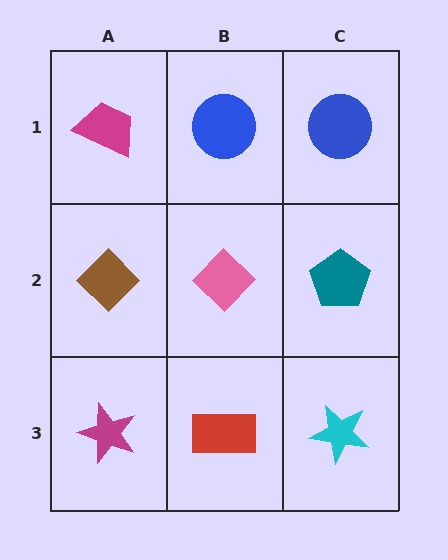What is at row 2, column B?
A pink diamond.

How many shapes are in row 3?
3 shapes.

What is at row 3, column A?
A magenta star.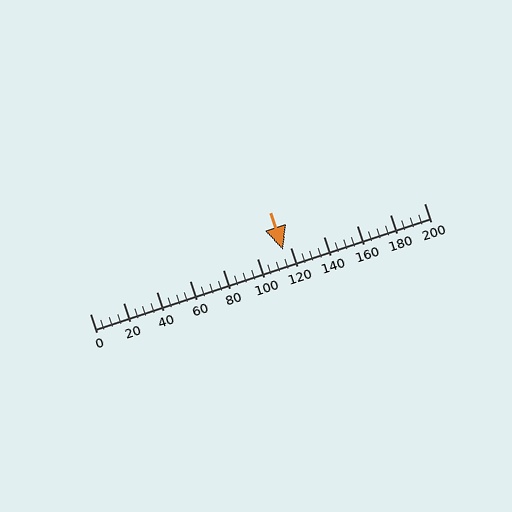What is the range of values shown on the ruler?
The ruler shows values from 0 to 200.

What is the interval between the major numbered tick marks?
The major tick marks are spaced 20 units apart.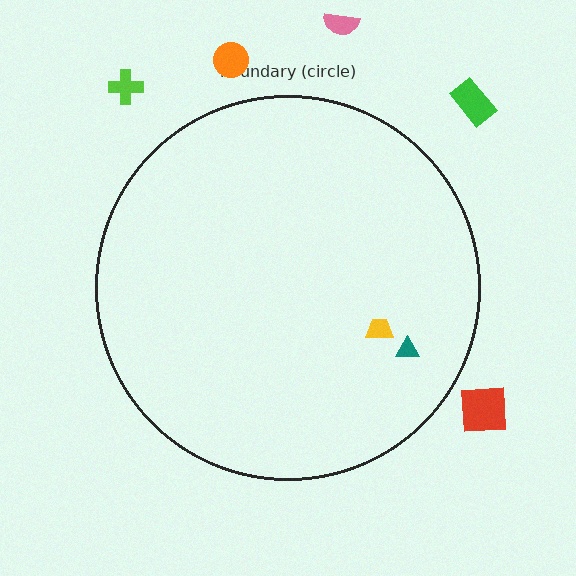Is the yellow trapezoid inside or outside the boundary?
Inside.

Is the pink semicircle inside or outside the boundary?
Outside.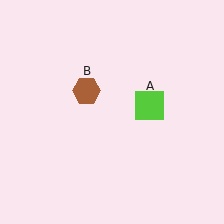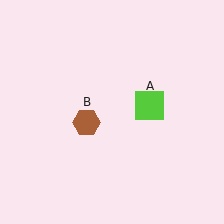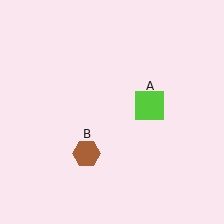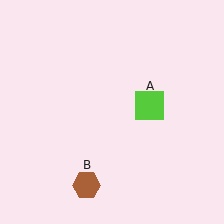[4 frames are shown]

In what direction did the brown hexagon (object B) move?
The brown hexagon (object B) moved down.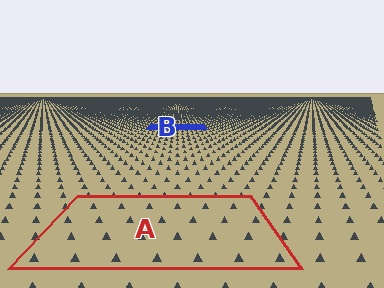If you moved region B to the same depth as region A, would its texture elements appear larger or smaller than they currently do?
They would appear larger. At a closer depth, the same texture elements are projected at a bigger on-screen size.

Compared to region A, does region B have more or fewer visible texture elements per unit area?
Region B has more texture elements per unit area — they are packed more densely because it is farther away.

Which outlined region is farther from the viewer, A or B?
Region B is farther from the viewer — the texture elements inside it appear smaller and more densely packed.